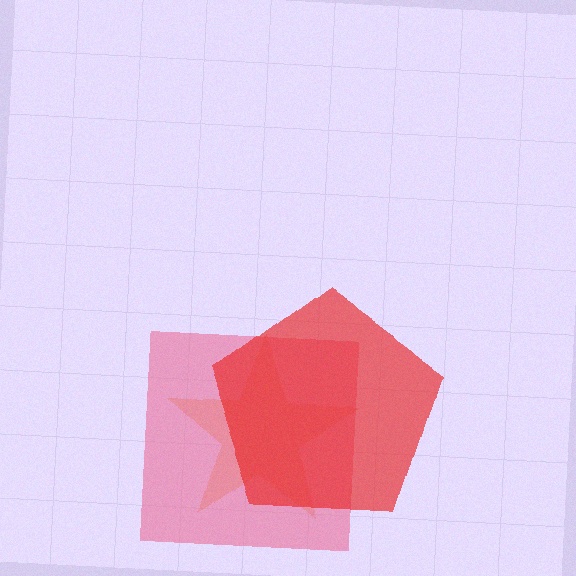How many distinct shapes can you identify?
There are 3 distinct shapes: an orange star, a pink square, a red pentagon.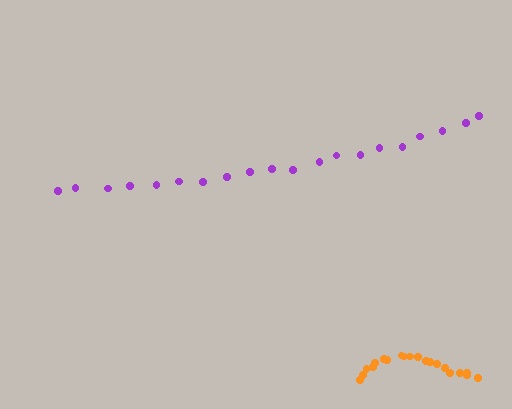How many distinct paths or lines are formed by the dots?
There are 2 distinct paths.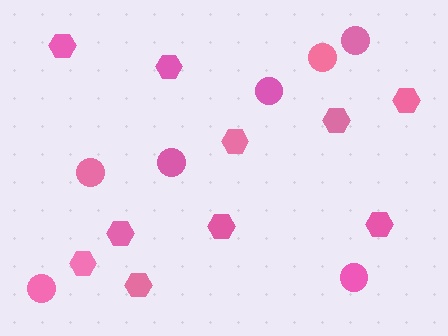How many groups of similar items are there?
There are 2 groups: one group of circles (7) and one group of hexagons (10).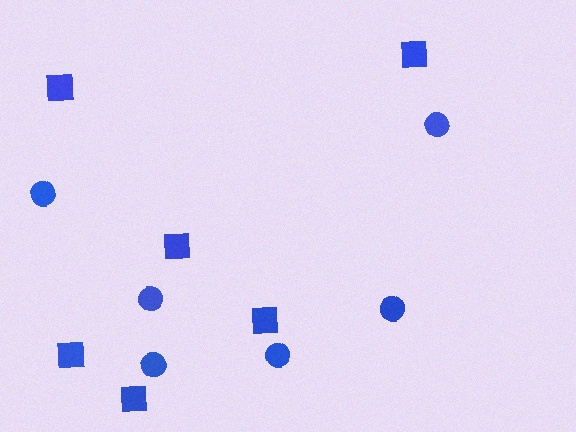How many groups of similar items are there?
There are 2 groups: one group of circles (6) and one group of squares (6).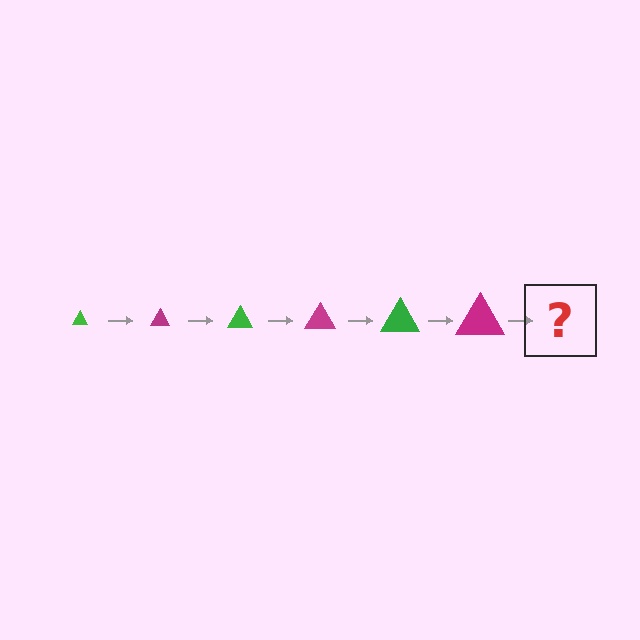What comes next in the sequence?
The next element should be a green triangle, larger than the previous one.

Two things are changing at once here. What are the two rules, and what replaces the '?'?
The two rules are that the triangle grows larger each step and the color cycles through green and magenta. The '?' should be a green triangle, larger than the previous one.